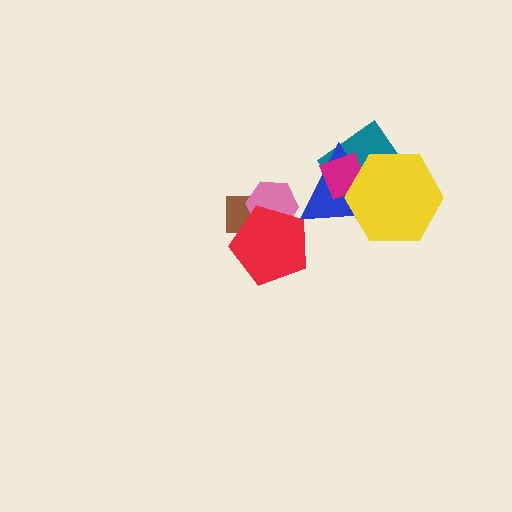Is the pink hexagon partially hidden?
Yes, it is partially covered by another shape.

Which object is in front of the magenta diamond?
The yellow hexagon is in front of the magenta diamond.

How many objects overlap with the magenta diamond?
3 objects overlap with the magenta diamond.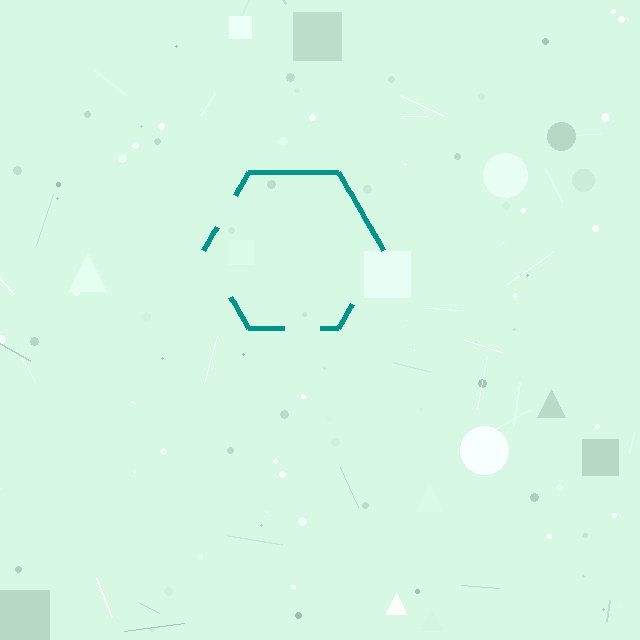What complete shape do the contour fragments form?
The contour fragments form a hexagon.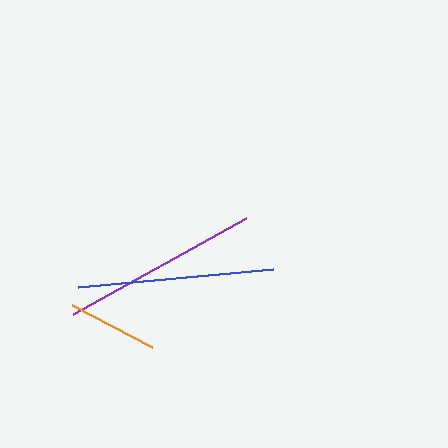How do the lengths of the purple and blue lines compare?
The purple and blue lines are approximately the same length.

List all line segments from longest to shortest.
From longest to shortest: purple, blue, orange.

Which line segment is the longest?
The purple line is the longest at approximately 198 pixels.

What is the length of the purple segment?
The purple segment is approximately 198 pixels long.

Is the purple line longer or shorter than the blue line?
The purple line is longer than the blue line.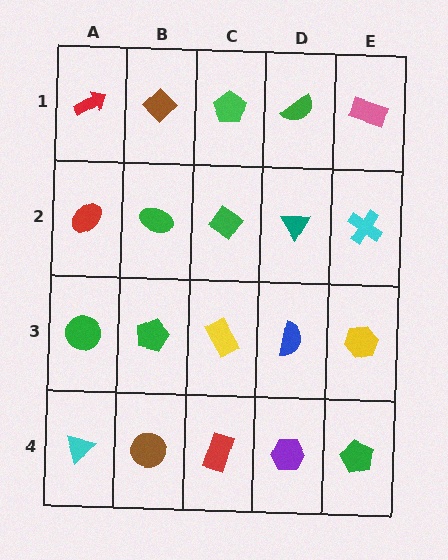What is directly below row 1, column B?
A green ellipse.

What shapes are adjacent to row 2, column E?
A pink rectangle (row 1, column E), a yellow hexagon (row 3, column E), a teal triangle (row 2, column D).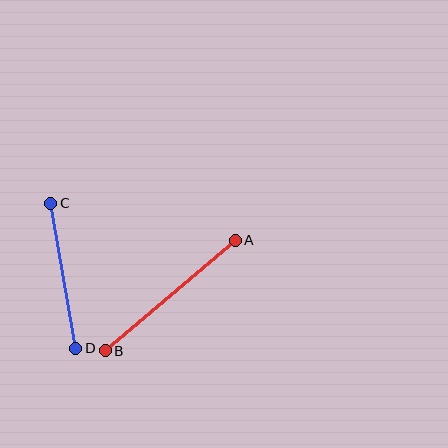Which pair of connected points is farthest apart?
Points A and B are farthest apart.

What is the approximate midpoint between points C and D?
The midpoint is at approximately (63, 276) pixels.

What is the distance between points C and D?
The distance is approximately 147 pixels.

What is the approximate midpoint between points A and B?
The midpoint is at approximately (170, 295) pixels.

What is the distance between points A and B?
The distance is approximately 171 pixels.